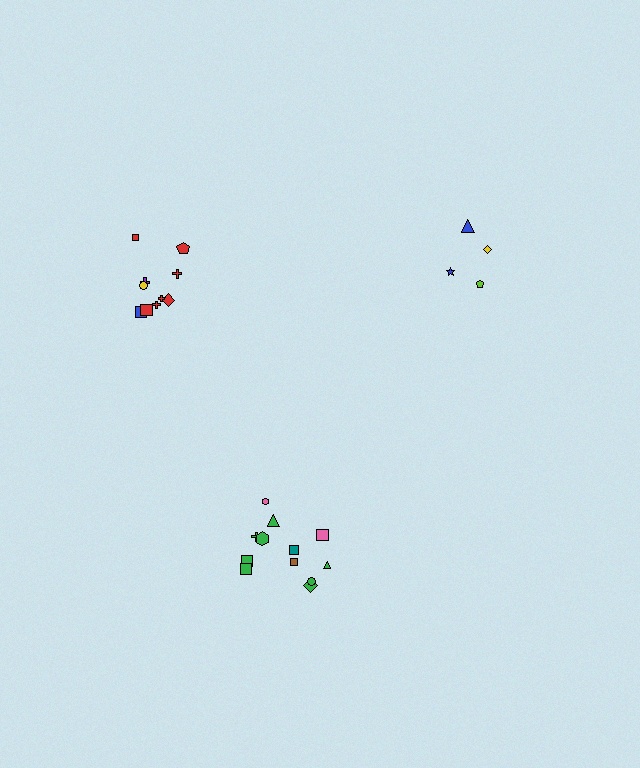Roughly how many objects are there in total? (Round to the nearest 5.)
Roughly 25 objects in total.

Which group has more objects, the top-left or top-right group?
The top-left group.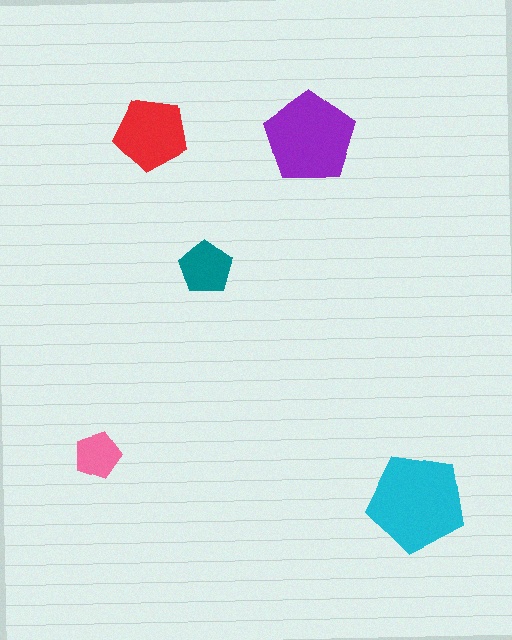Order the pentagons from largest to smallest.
the cyan one, the purple one, the red one, the teal one, the pink one.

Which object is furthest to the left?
The pink pentagon is leftmost.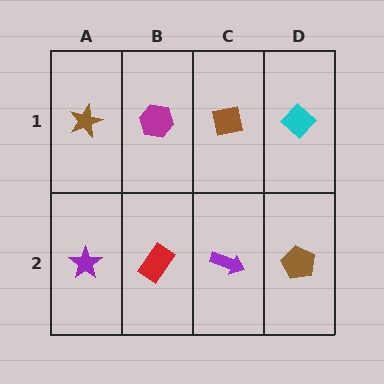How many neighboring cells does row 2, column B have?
3.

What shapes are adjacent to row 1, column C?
A purple arrow (row 2, column C), a magenta hexagon (row 1, column B), a cyan diamond (row 1, column D).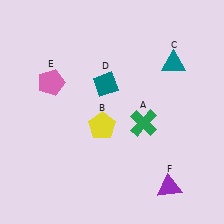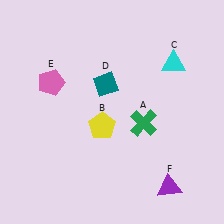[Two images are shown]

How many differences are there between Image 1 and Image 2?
There is 1 difference between the two images.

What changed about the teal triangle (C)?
In Image 1, C is teal. In Image 2, it changed to cyan.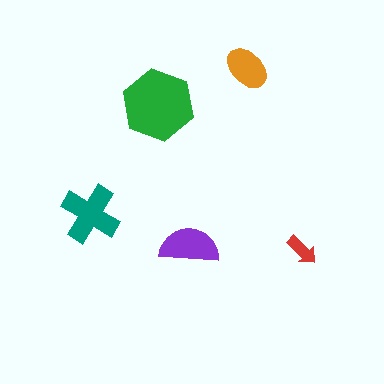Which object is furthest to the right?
The red arrow is rightmost.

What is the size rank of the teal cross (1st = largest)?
2nd.